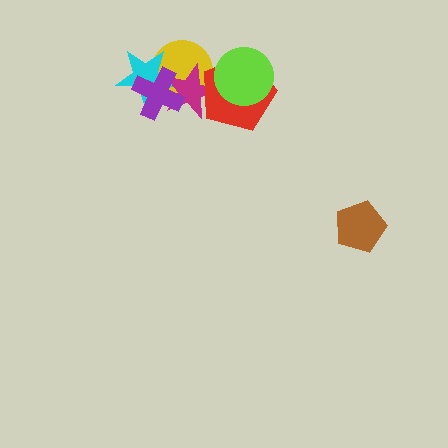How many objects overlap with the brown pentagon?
0 objects overlap with the brown pentagon.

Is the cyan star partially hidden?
Yes, it is partially covered by another shape.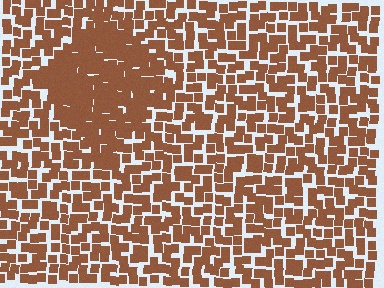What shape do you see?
I see a diamond.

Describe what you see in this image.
The image contains small brown elements arranged at two different densities. A diamond-shaped region is visible where the elements are more densely packed than the surrounding area.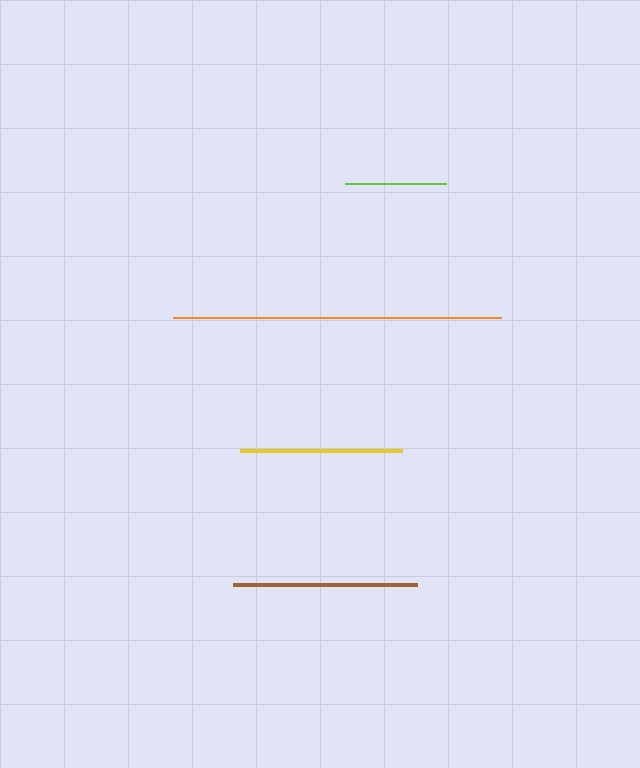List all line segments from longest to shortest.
From longest to shortest: orange, brown, yellow, lime.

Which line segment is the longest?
The orange line is the longest at approximately 328 pixels.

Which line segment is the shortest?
The lime line is the shortest at approximately 101 pixels.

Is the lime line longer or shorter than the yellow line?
The yellow line is longer than the lime line.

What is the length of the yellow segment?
The yellow segment is approximately 162 pixels long.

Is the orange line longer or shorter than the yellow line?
The orange line is longer than the yellow line.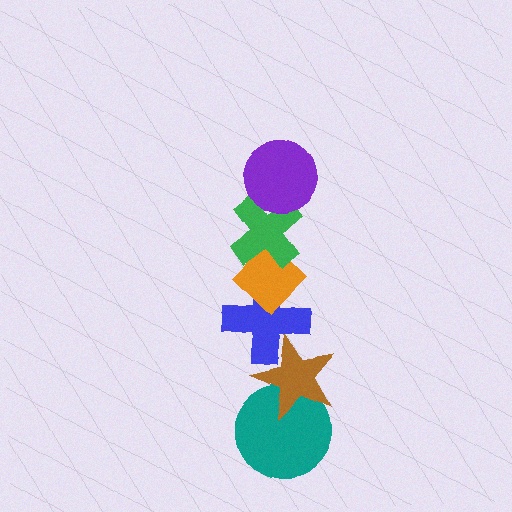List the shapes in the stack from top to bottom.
From top to bottom: the purple circle, the green cross, the orange diamond, the blue cross, the brown star, the teal circle.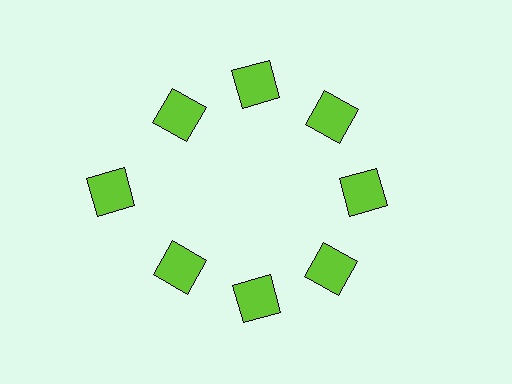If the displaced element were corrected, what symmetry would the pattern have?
It would have 8-fold rotational symmetry — the pattern would map onto itself every 45 degrees.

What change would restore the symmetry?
The symmetry would be restored by moving it inward, back onto the ring so that all 8 squares sit at equal angles and equal distance from the center.